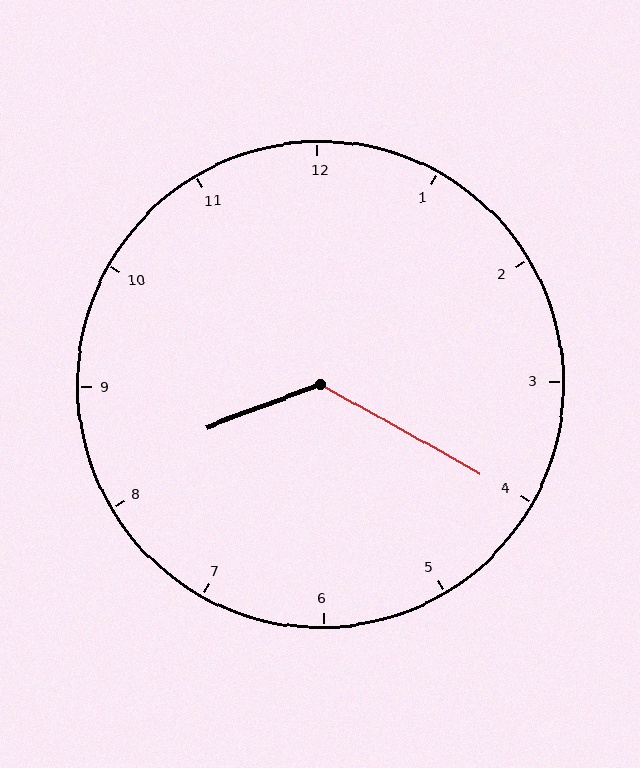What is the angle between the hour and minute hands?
Approximately 130 degrees.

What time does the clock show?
8:20.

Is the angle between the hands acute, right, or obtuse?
It is obtuse.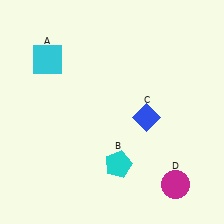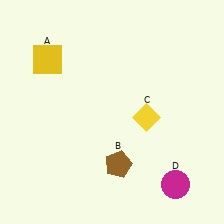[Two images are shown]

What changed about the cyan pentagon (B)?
In Image 1, B is cyan. In Image 2, it changed to brown.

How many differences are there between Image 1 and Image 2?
There are 3 differences between the two images.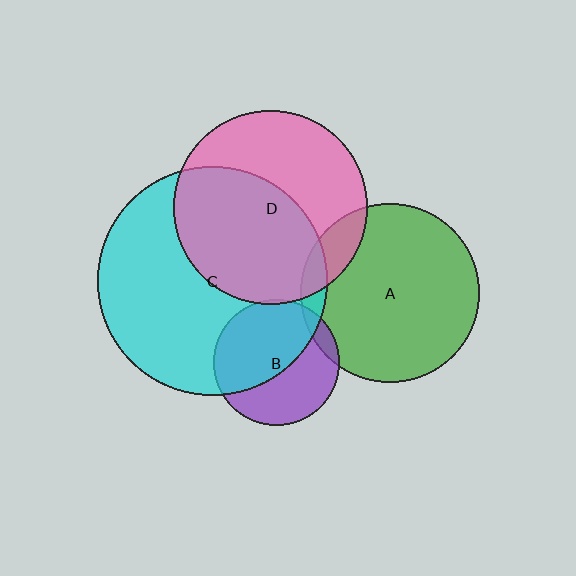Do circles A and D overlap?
Yes.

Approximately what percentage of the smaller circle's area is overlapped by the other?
Approximately 15%.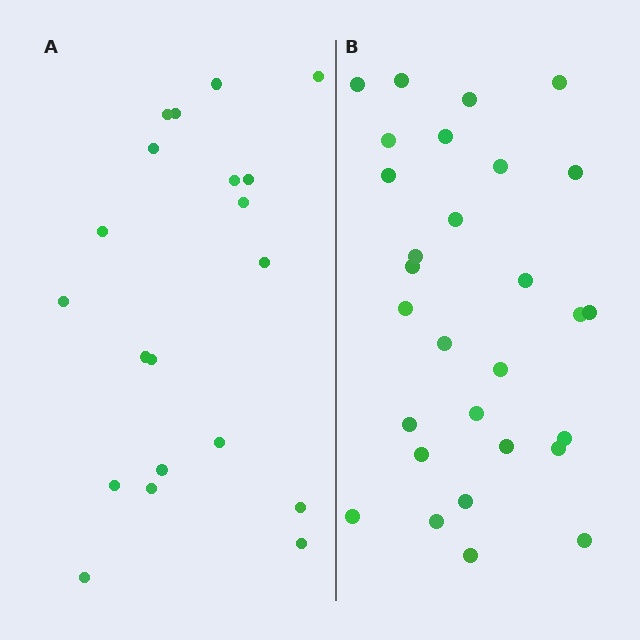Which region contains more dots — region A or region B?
Region B (the right region) has more dots.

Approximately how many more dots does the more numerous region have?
Region B has roughly 8 or so more dots than region A.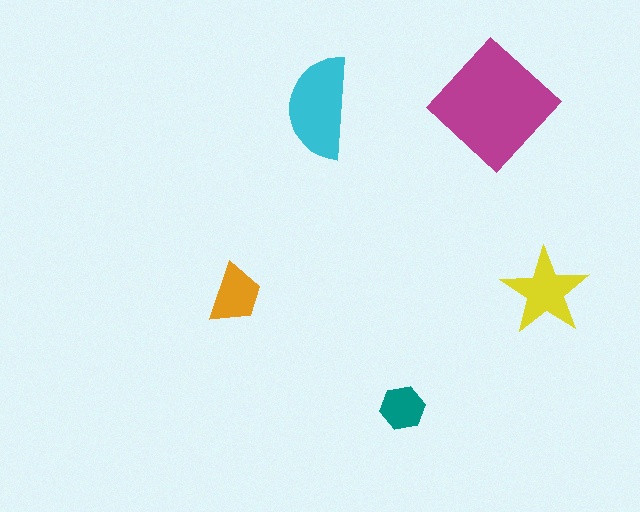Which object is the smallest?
The teal hexagon.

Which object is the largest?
The magenta diamond.